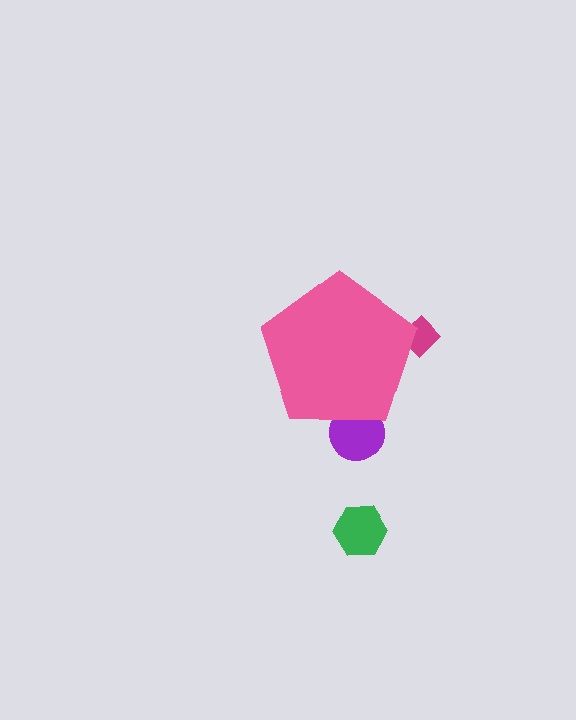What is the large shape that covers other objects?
A pink pentagon.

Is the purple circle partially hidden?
Yes, the purple circle is partially hidden behind the pink pentagon.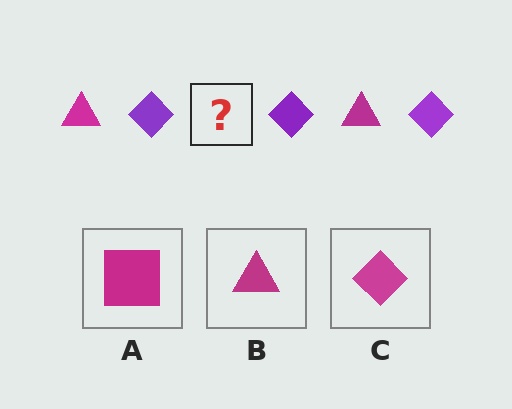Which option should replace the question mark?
Option B.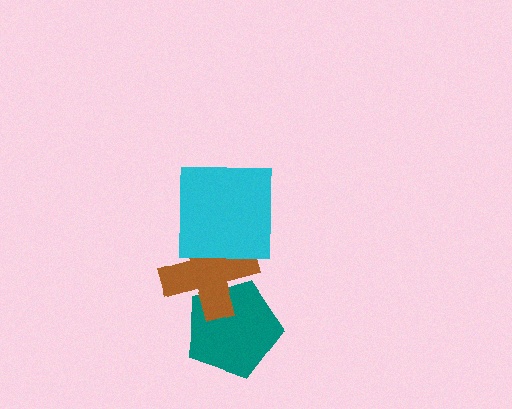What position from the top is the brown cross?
The brown cross is 2nd from the top.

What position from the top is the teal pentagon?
The teal pentagon is 3rd from the top.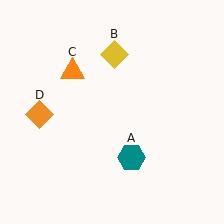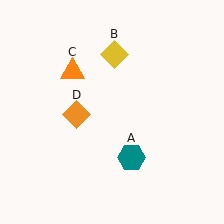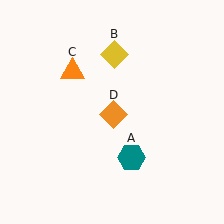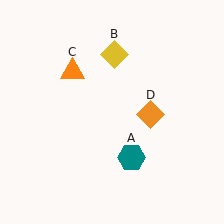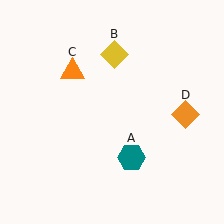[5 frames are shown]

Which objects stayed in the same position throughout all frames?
Teal hexagon (object A) and yellow diamond (object B) and orange triangle (object C) remained stationary.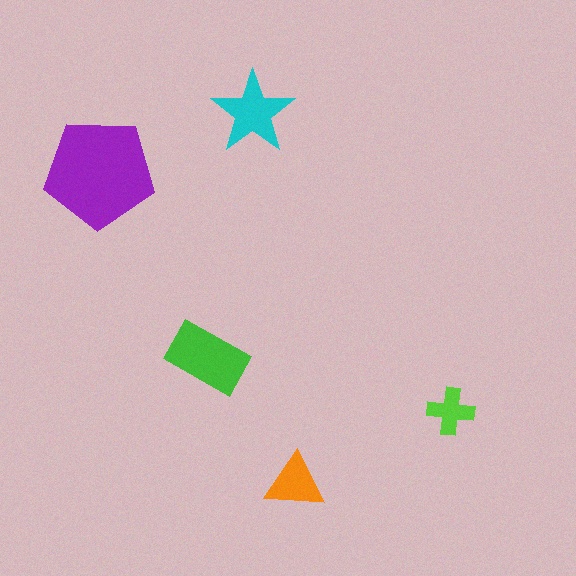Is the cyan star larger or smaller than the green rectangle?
Smaller.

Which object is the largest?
The purple pentagon.